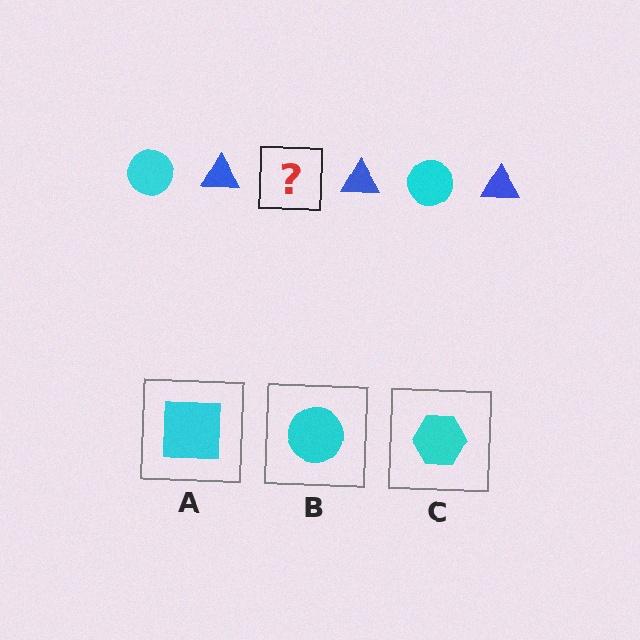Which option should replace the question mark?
Option B.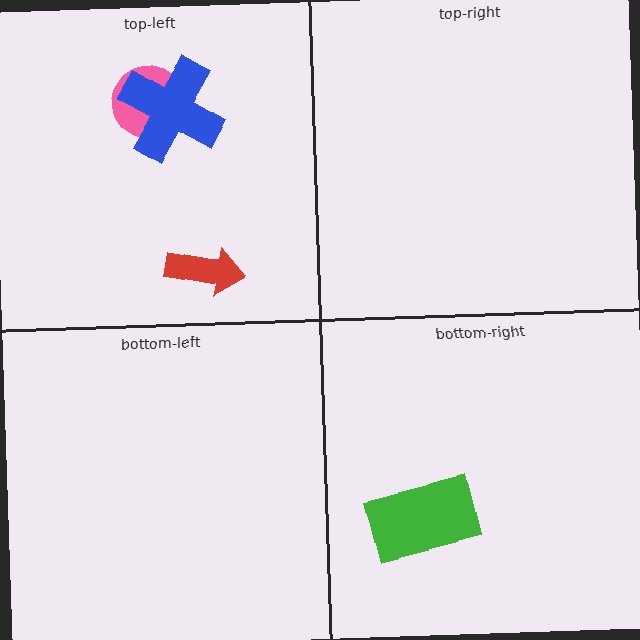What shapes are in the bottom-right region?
The green rectangle.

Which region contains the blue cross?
The top-left region.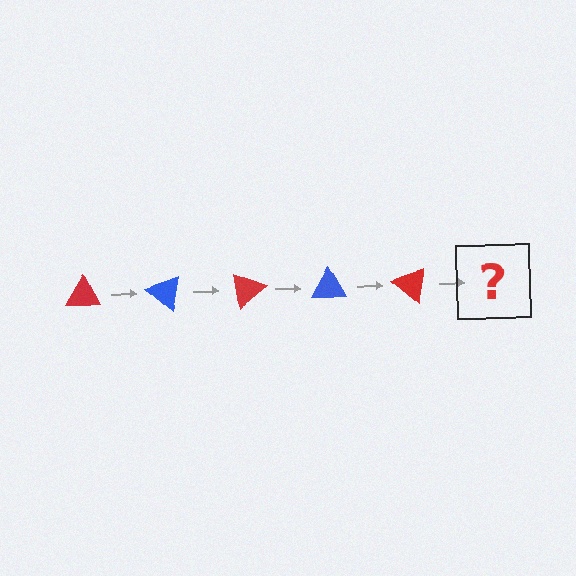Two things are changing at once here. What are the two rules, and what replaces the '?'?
The two rules are that it rotates 40 degrees each step and the color cycles through red and blue. The '?' should be a blue triangle, rotated 200 degrees from the start.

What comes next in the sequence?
The next element should be a blue triangle, rotated 200 degrees from the start.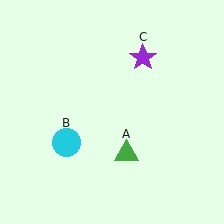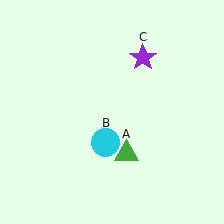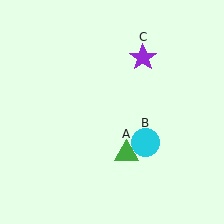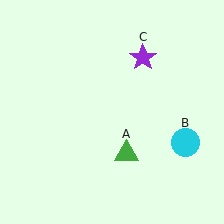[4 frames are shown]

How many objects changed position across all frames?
1 object changed position: cyan circle (object B).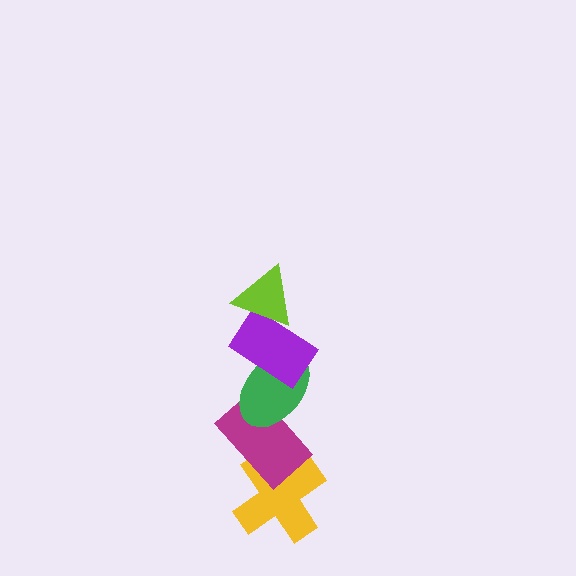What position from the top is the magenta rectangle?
The magenta rectangle is 4th from the top.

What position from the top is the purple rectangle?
The purple rectangle is 2nd from the top.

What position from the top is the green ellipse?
The green ellipse is 3rd from the top.